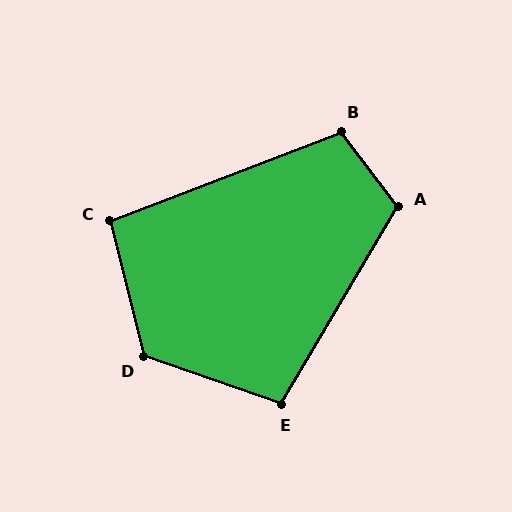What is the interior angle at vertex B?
Approximately 106 degrees (obtuse).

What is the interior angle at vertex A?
Approximately 112 degrees (obtuse).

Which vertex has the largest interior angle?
D, at approximately 123 degrees.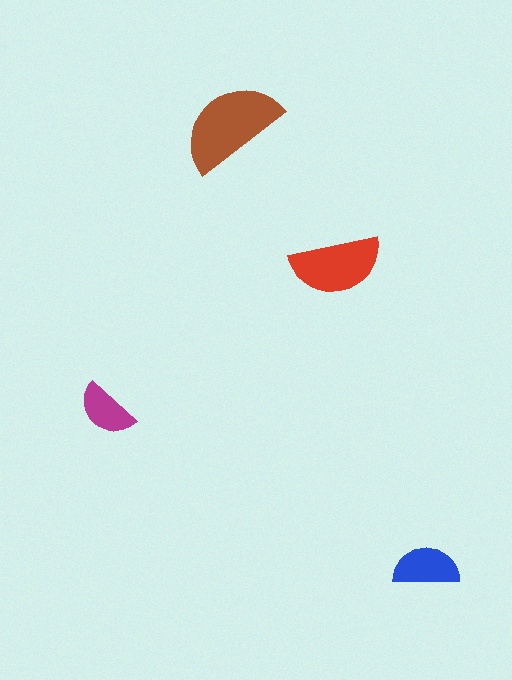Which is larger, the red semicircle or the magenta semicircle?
The red one.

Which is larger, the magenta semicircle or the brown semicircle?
The brown one.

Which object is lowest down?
The blue semicircle is bottommost.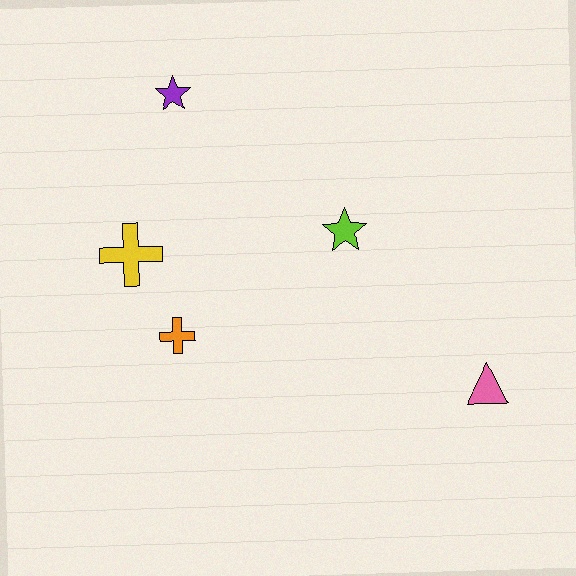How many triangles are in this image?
There is 1 triangle.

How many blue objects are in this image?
There are no blue objects.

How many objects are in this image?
There are 5 objects.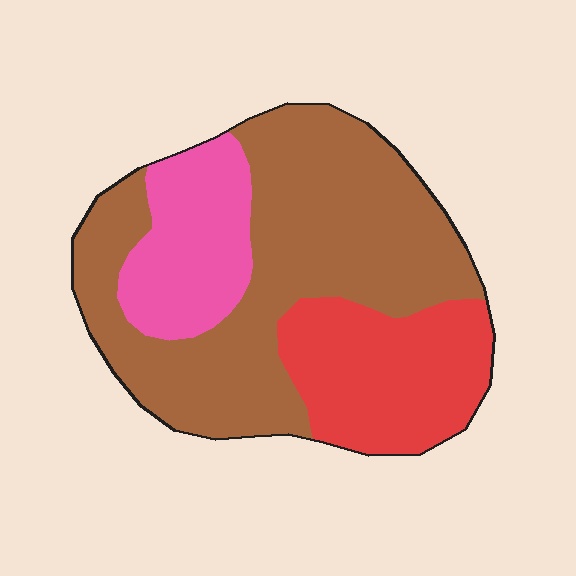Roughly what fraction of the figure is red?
Red covers 25% of the figure.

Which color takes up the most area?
Brown, at roughly 55%.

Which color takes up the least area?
Pink, at roughly 20%.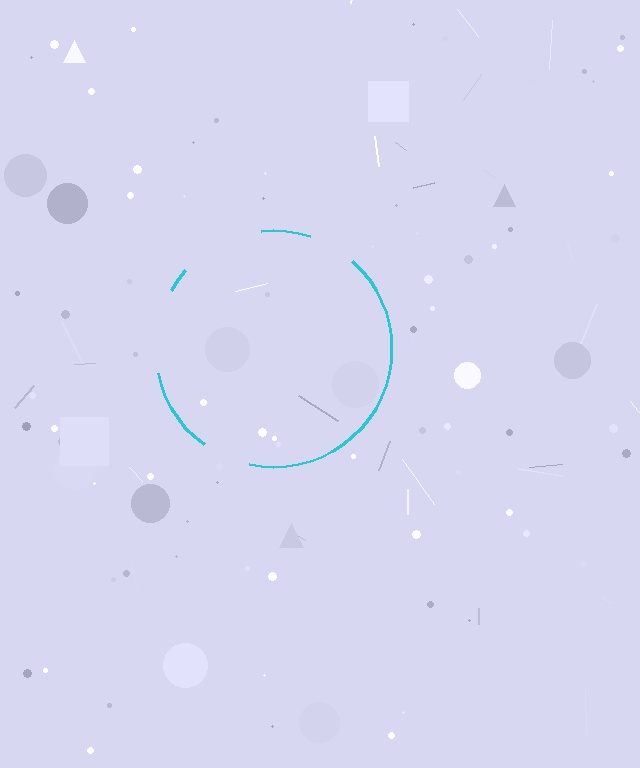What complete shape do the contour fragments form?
The contour fragments form a circle.